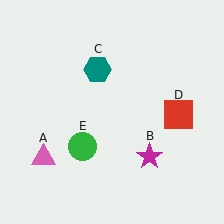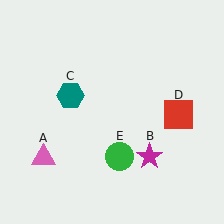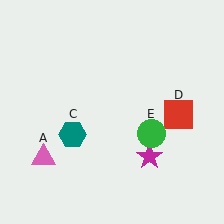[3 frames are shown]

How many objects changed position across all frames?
2 objects changed position: teal hexagon (object C), green circle (object E).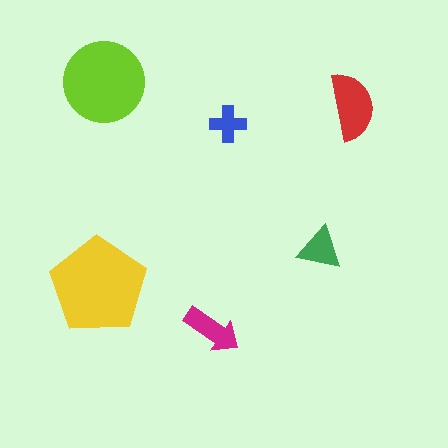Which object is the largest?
The yellow pentagon.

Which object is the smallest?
The blue cross.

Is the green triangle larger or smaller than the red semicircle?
Smaller.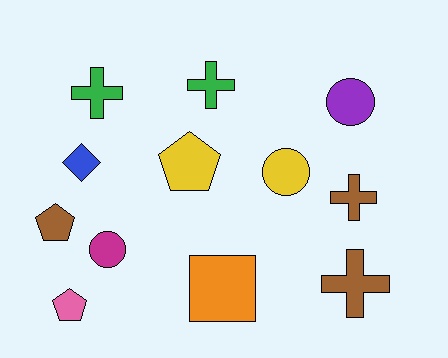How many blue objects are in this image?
There is 1 blue object.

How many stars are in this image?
There are no stars.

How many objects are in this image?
There are 12 objects.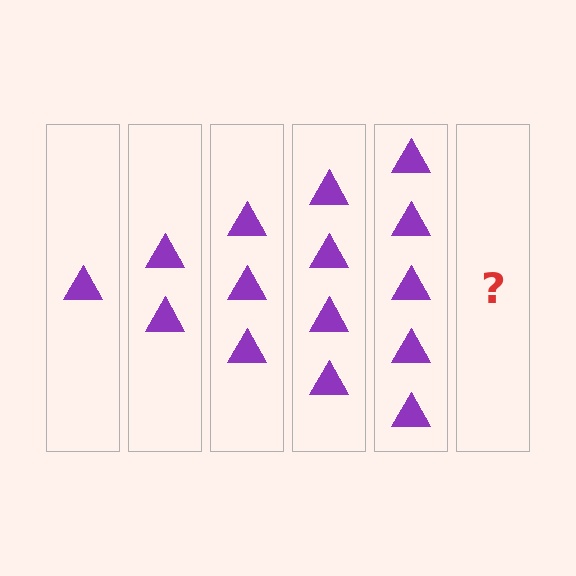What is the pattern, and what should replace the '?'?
The pattern is that each step adds one more triangle. The '?' should be 6 triangles.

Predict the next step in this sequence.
The next step is 6 triangles.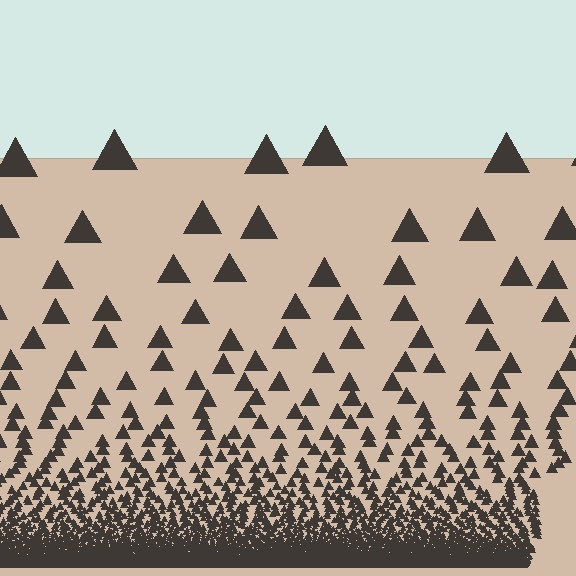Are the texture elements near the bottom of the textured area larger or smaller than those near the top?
Smaller. The gradient is inverted — elements near the bottom are smaller and denser.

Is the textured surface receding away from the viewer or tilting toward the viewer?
The surface appears to tilt toward the viewer. Texture elements get larger and sparser toward the top.